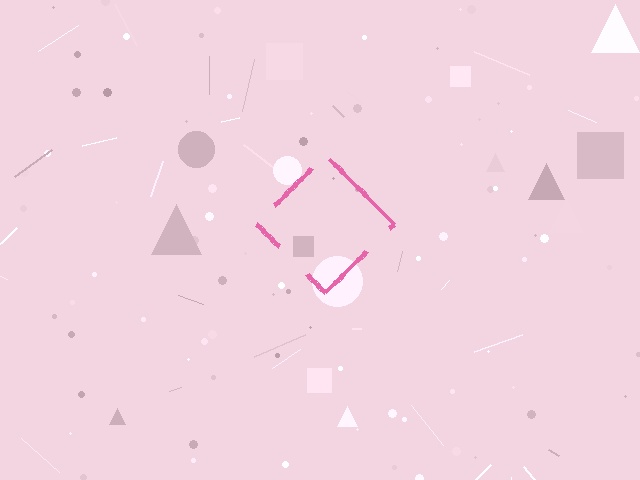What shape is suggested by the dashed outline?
The dashed outline suggests a diamond.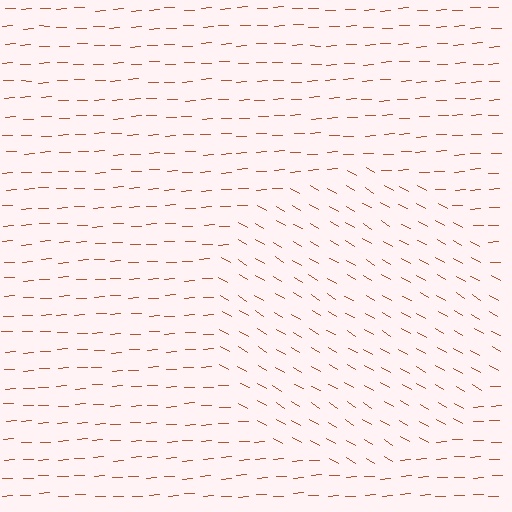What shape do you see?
I see a circle.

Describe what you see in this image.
The image is filled with small brown line segments. A circle region in the image has lines oriented differently from the surrounding lines, creating a visible texture boundary.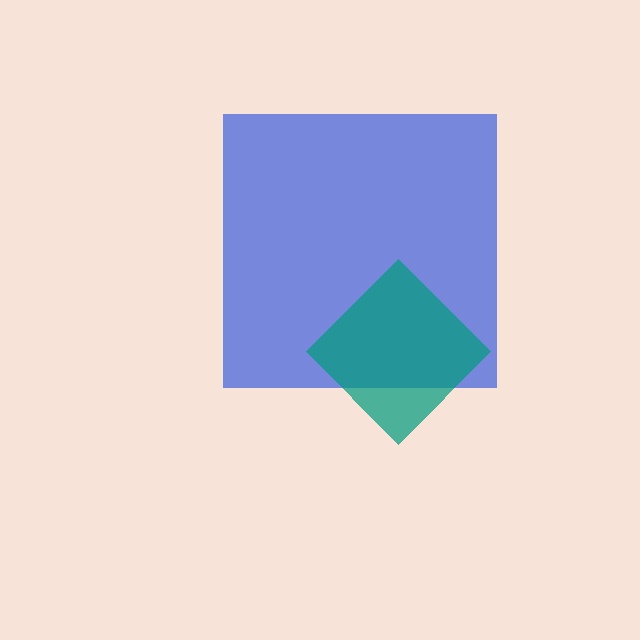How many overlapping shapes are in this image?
There are 2 overlapping shapes in the image.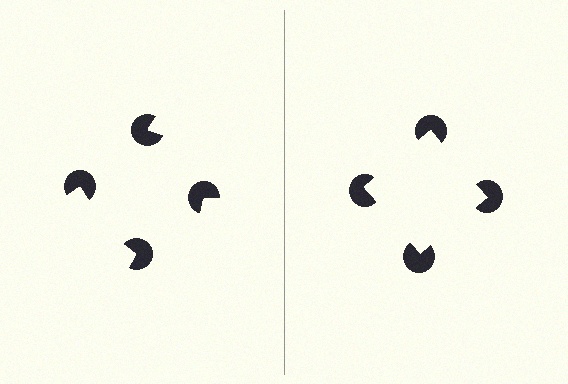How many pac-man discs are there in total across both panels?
8 — 4 on each side.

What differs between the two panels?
The pac-man discs are positioned identically on both sides; only the wedge orientations differ. On the right they align to a square; on the left they are misaligned.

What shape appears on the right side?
An illusory square.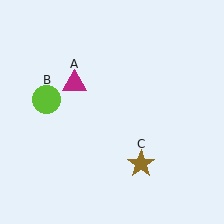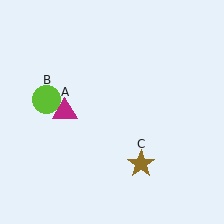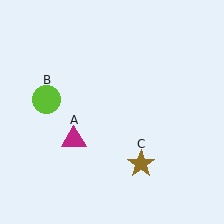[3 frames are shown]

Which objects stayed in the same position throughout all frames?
Lime circle (object B) and brown star (object C) remained stationary.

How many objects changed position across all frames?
1 object changed position: magenta triangle (object A).